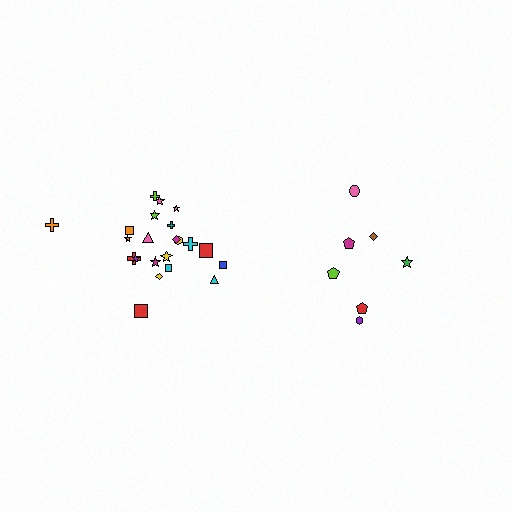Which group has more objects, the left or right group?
The left group.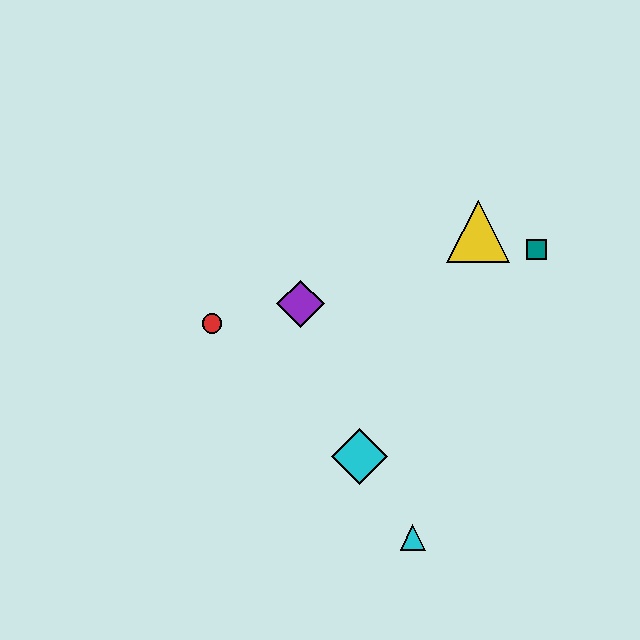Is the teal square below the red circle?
No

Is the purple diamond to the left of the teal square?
Yes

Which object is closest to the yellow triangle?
The teal square is closest to the yellow triangle.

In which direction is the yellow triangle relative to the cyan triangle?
The yellow triangle is above the cyan triangle.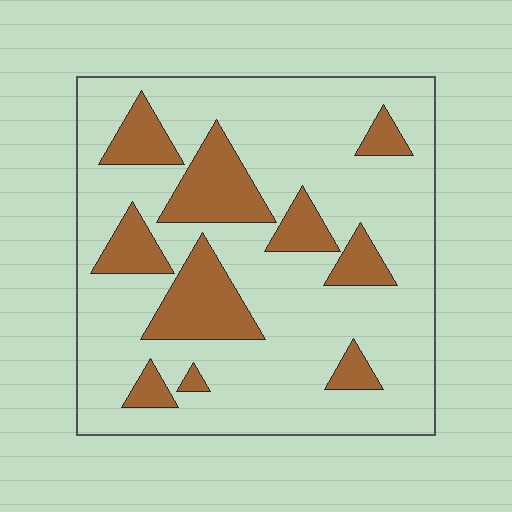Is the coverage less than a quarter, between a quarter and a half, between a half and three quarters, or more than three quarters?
Less than a quarter.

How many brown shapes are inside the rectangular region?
10.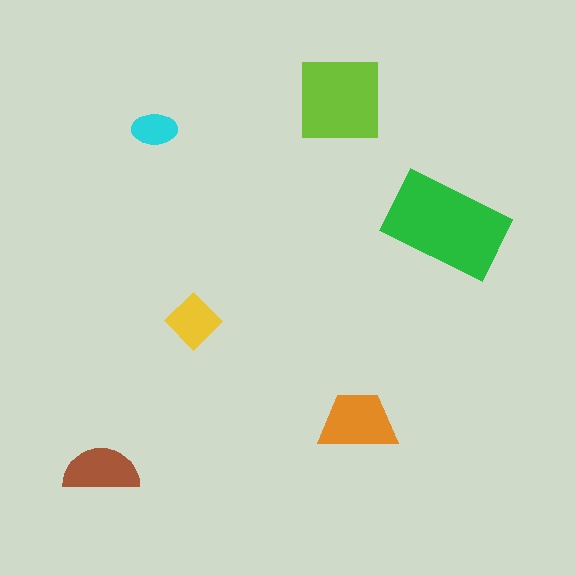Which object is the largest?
The green rectangle.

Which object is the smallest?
The cyan ellipse.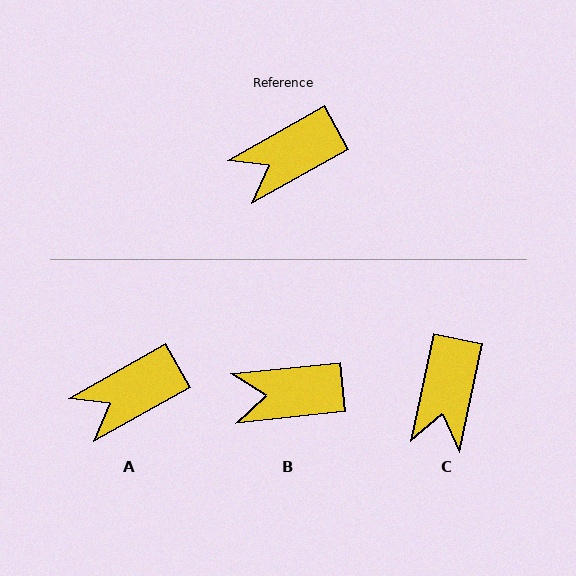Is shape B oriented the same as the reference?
No, it is off by about 23 degrees.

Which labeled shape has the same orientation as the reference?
A.